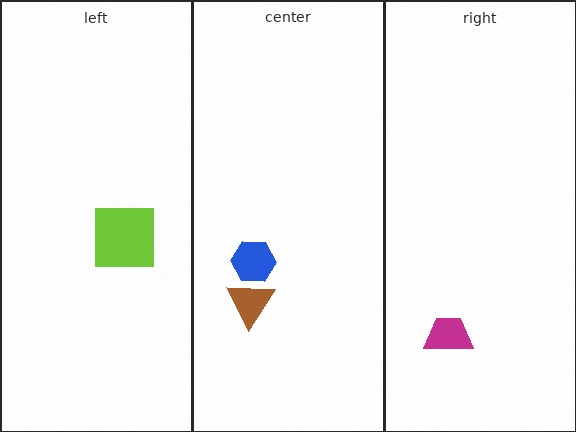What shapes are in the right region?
The magenta trapezoid.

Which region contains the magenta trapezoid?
The right region.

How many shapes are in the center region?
2.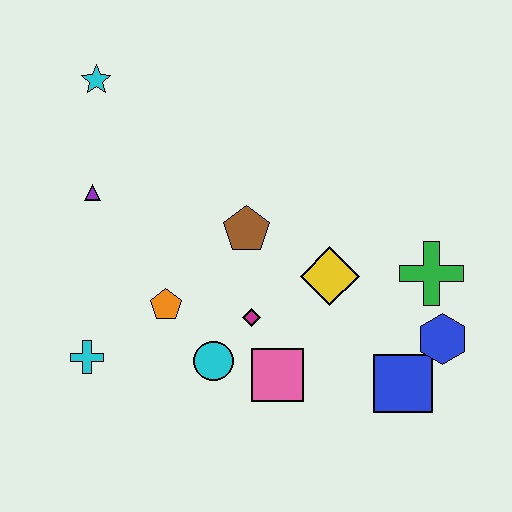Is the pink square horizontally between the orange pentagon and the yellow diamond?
Yes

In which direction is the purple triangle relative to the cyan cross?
The purple triangle is above the cyan cross.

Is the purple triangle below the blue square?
No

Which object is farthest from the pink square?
The cyan star is farthest from the pink square.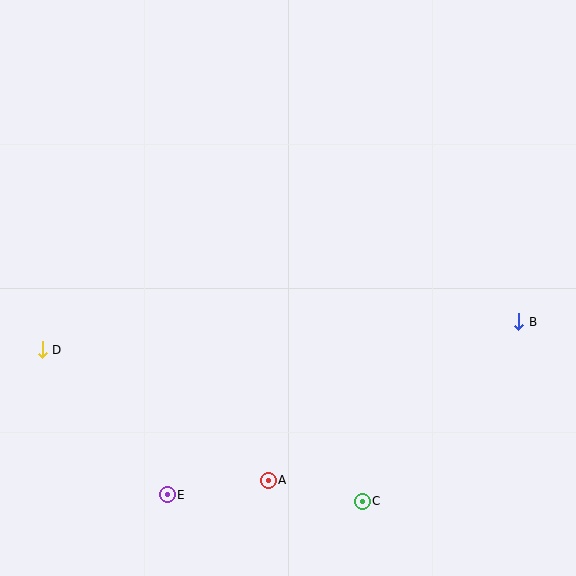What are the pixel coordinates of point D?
Point D is at (42, 350).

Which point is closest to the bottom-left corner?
Point E is closest to the bottom-left corner.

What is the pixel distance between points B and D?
The distance between B and D is 477 pixels.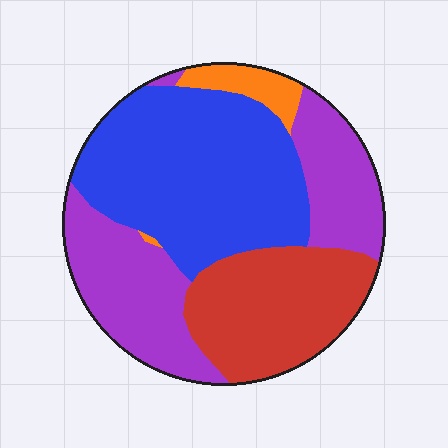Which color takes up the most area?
Blue, at roughly 40%.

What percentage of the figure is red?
Red covers roughly 25% of the figure.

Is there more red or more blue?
Blue.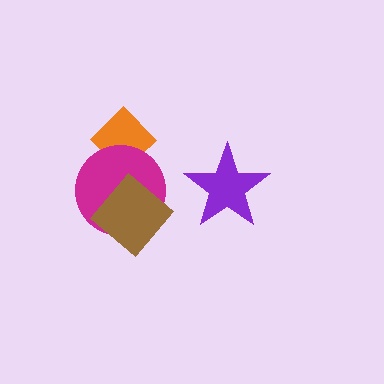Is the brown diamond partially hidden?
No, no other shape covers it.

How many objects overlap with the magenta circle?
2 objects overlap with the magenta circle.